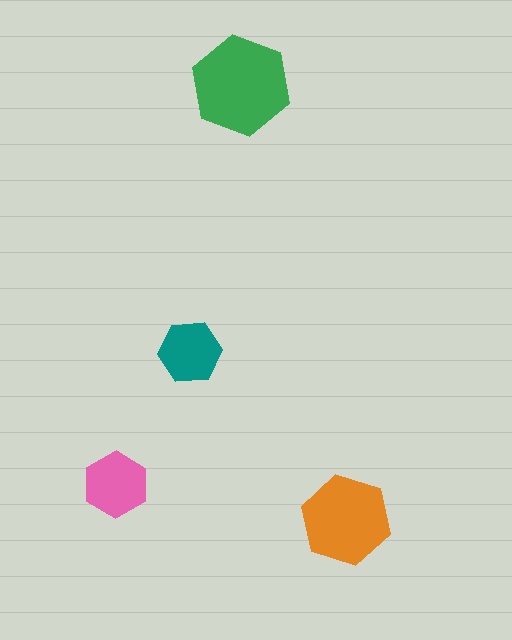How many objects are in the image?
There are 4 objects in the image.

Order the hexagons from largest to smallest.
the green one, the orange one, the pink one, the teal one.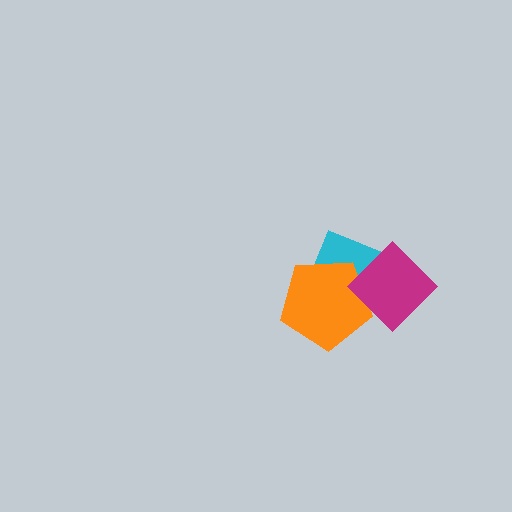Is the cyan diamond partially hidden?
Yes, it is partially covered by another shape.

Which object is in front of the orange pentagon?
The magenta diamond is in front of the orange pentagon.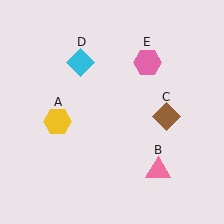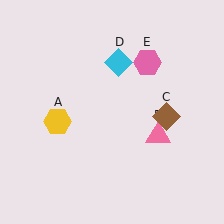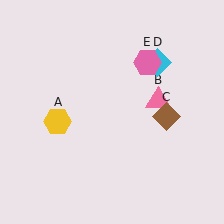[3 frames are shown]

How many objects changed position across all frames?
2 objects changed position: pink triangle (object B), cyan diamond (object D).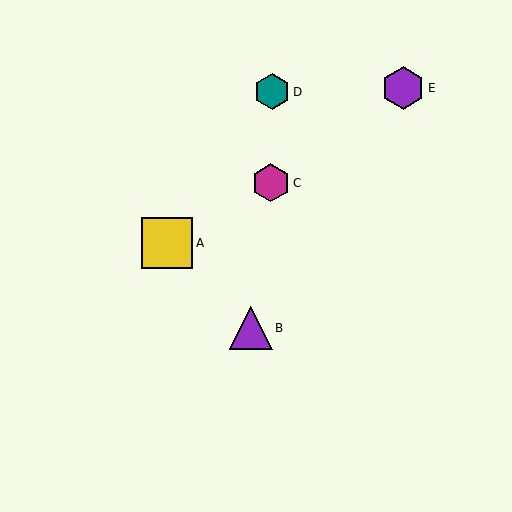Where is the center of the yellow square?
The center of the yellow square is at (167, 243).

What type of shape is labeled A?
Shape A is a yellow square.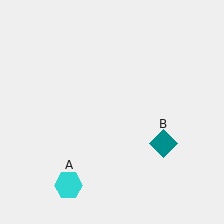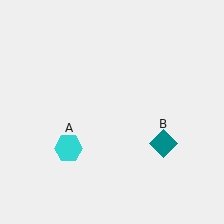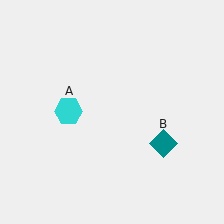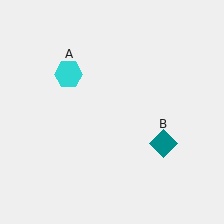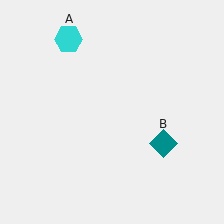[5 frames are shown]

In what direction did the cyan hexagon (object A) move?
The cyan hexagon (object A) moved up.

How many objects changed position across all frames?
1 object changed position: cyan hexagon (object A).